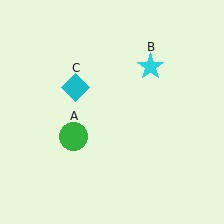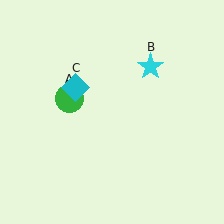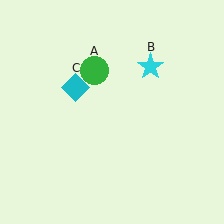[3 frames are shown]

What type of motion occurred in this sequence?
The green circle (object A) rotated clockwise around the center of the scene.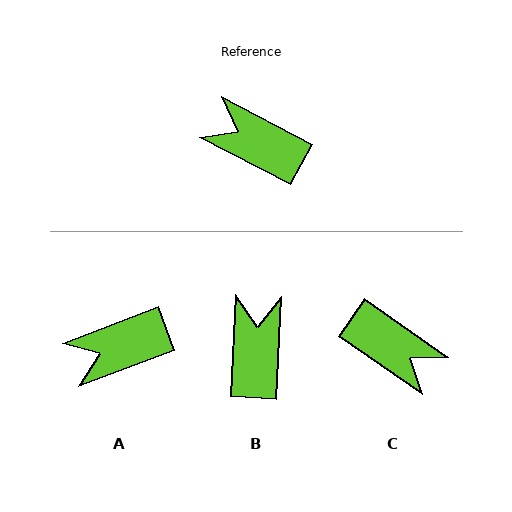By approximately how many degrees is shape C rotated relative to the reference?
Approximately 173 degrees counter-clockwise.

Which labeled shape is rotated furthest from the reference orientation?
C, about 173 degrees away.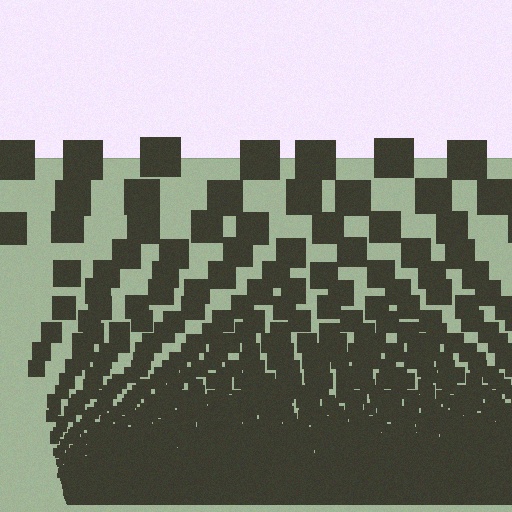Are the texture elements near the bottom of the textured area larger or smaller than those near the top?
Smaller. The gradient is inverted — elements near the bottom are smaller and denser.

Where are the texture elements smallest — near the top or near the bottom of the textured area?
Near the bottom.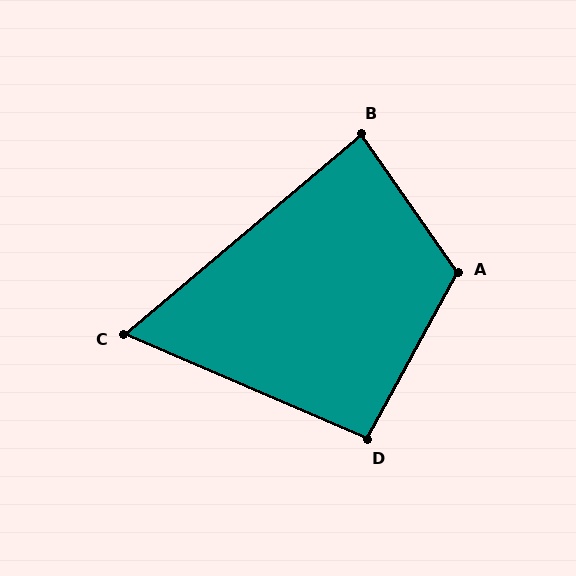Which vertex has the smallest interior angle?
C, at approximately 63 degrees.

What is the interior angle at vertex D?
Approximately 95 degrees (obtuse).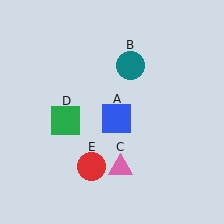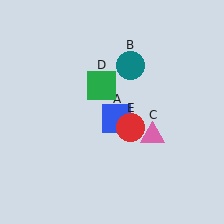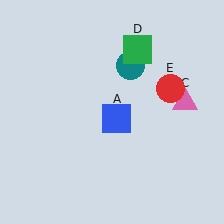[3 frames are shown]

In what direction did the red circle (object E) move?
The red circle (object E) moved up and to the right.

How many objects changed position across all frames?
3 objects changed position: pink triangle (object C), green square (object D), red circle (object E).